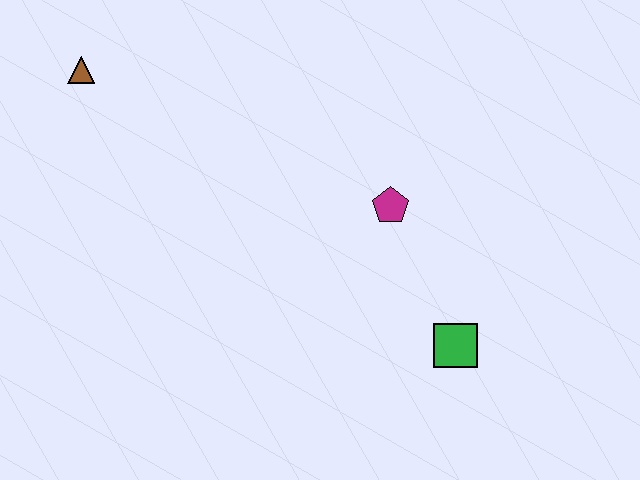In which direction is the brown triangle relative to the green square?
The brown triangle is to the left of the green square.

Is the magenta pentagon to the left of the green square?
Yes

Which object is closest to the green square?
The magenta pentagon is closest to the green square.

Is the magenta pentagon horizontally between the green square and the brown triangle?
Yes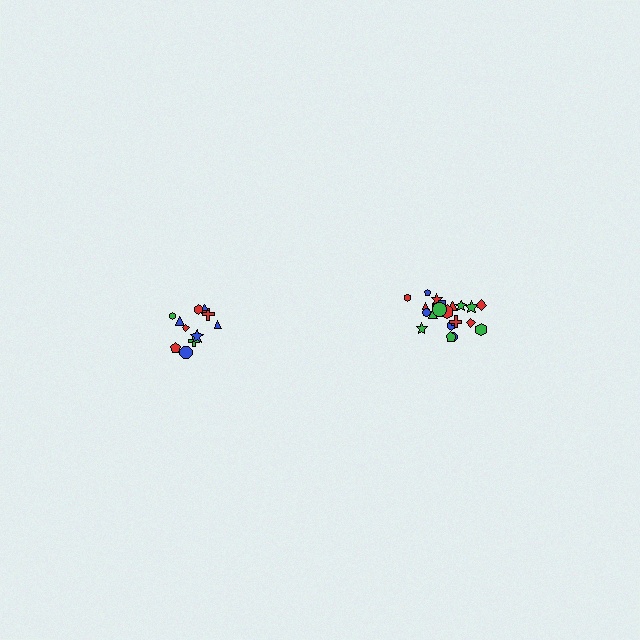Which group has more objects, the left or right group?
The right group.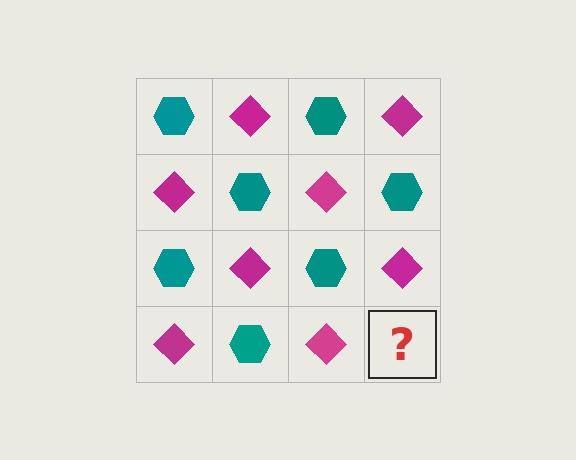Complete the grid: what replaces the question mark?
The question mark should be replaced with a teal hexagon.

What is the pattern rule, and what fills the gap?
The rule is that it alternates teal hexagon and magenta diamond in a checkerboard pattern. The gap should be filled with a teal hexagon.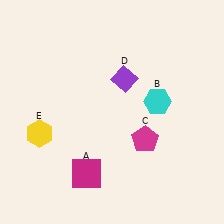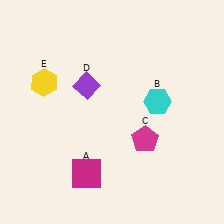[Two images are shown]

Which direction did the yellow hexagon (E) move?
The yellow hexagon (E) moved up.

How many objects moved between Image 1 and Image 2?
2 objects moved between the two images.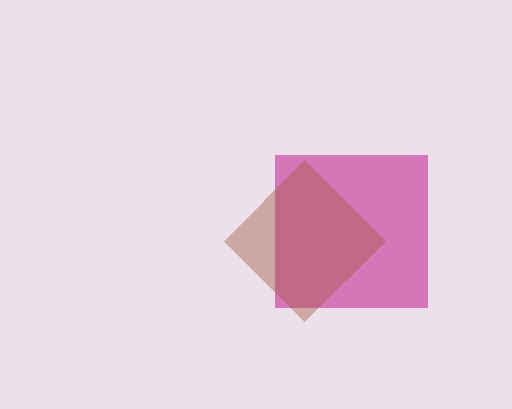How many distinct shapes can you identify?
There are 2 distinct shapes: a magenta square, a brown diamond.